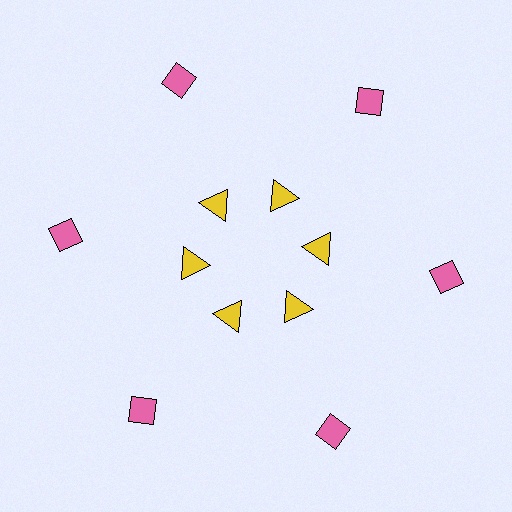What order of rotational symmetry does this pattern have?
This pattern has 6-fold rotational symmetry.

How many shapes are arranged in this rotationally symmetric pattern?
There are 12 shapes, arranged in 6 groups of 2.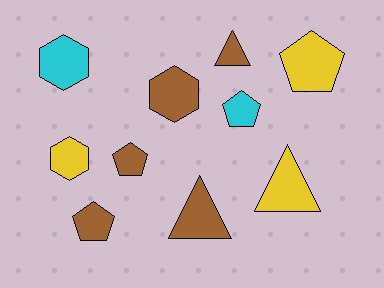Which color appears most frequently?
Brown, with 5 objects.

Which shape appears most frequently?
Pentagon, with 4 objects.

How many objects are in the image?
There are 10 objects.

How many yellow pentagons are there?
There is 1 yellow pentagon.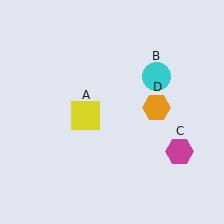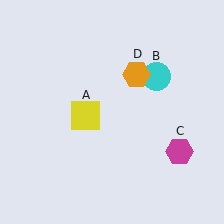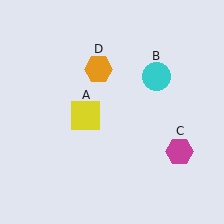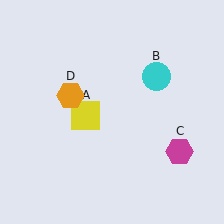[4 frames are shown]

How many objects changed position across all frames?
1 object changed position: orange hexagon (object D).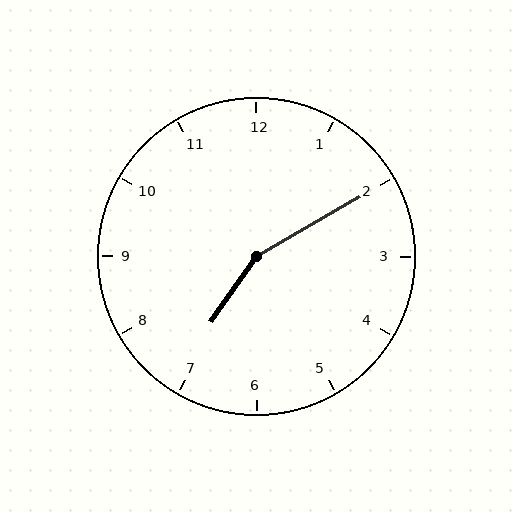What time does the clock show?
7:10.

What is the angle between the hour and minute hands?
Approximately 155 degrees.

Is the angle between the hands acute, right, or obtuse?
It is obtuse.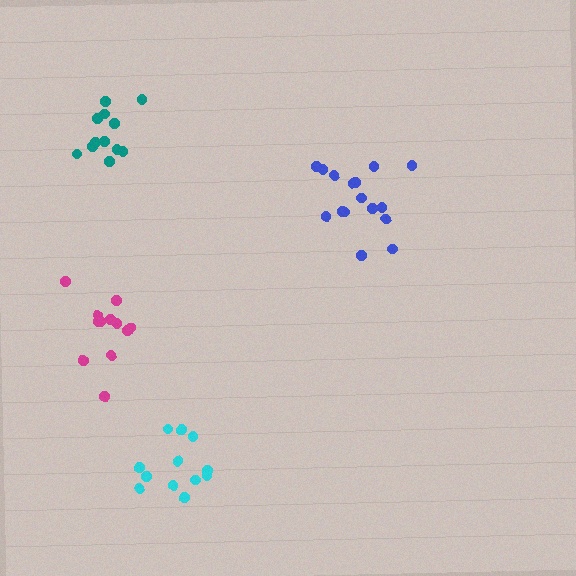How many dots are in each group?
Group 1: 12 dots, Group 2: 12 dots, Group 3: 16 dots, Group 4: 12 dots (52 total).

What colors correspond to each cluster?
The clusters are colored: magenta, teal, blue, cyan.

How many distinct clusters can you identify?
There are 4 distinct clusters.